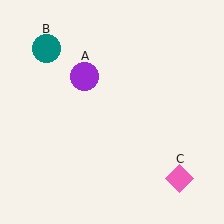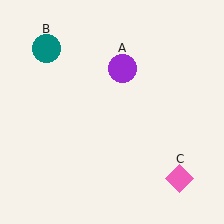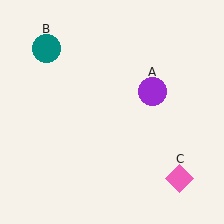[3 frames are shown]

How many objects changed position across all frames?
1 object changed position: purple circle (object A).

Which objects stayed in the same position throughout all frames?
Teal circle (object B) and pink diamond (object C) remained stationary.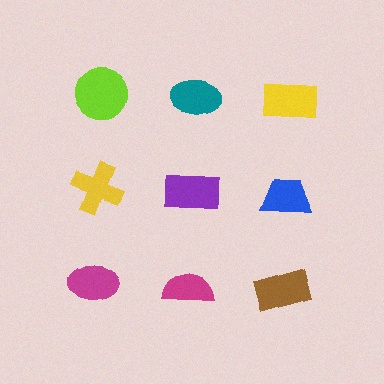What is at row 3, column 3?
A brown rectangle.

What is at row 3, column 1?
A magenta ellipse.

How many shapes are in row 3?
3 shapes.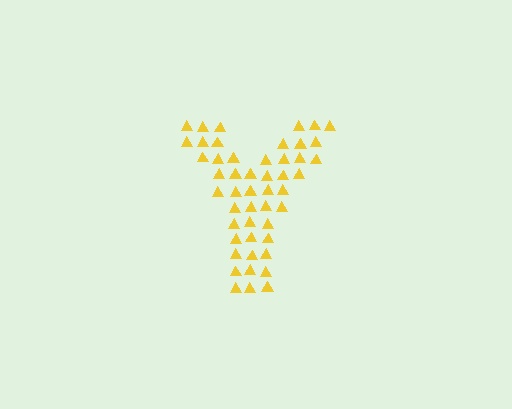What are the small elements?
The small elements are triangles.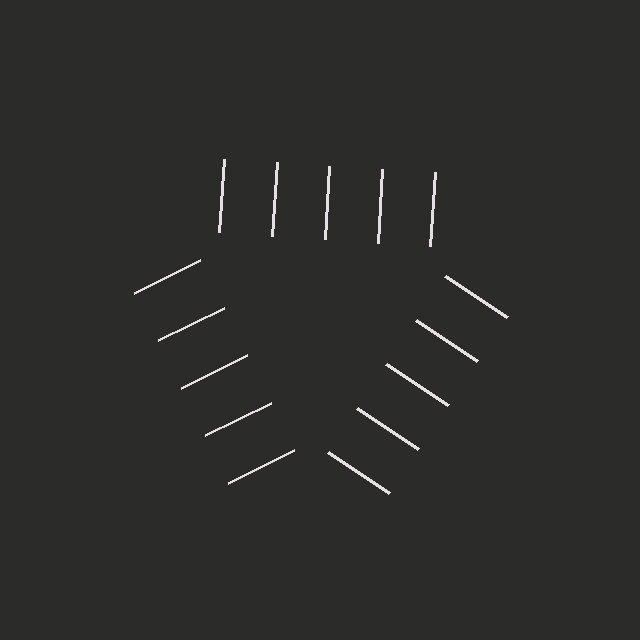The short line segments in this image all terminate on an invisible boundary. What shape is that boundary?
An illusory triangle — the line segments terminate on its edges but no continuous stroke is drawn.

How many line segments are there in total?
15 — 5 along each of the 3 edges.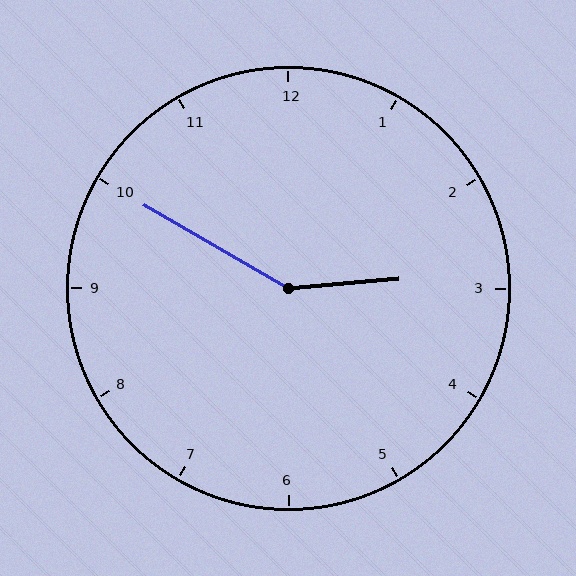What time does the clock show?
2:50.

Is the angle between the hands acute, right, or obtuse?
It is obtuse.